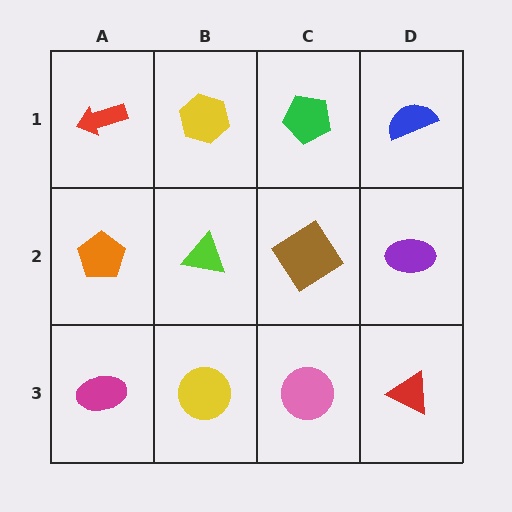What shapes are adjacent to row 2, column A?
A red arrow (row 1, column A), a magenta ellipse (row 3, column A), a lime triangle (row 2, column B).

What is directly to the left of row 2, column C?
A lime triangle.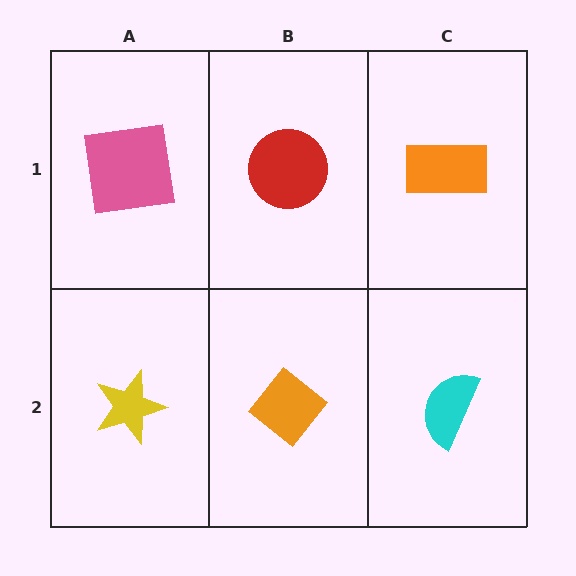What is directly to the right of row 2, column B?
A cyan semicircle.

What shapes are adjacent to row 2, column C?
An orange rectangle (row 1, column C), an orange diamond (row 2, column B).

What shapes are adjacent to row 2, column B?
A red circle (row 1, column B), a yellow star (row 2, column A), a cyan semicircle (row 2, column C).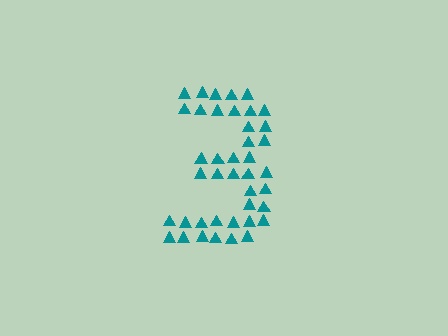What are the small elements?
The small elements are triangles.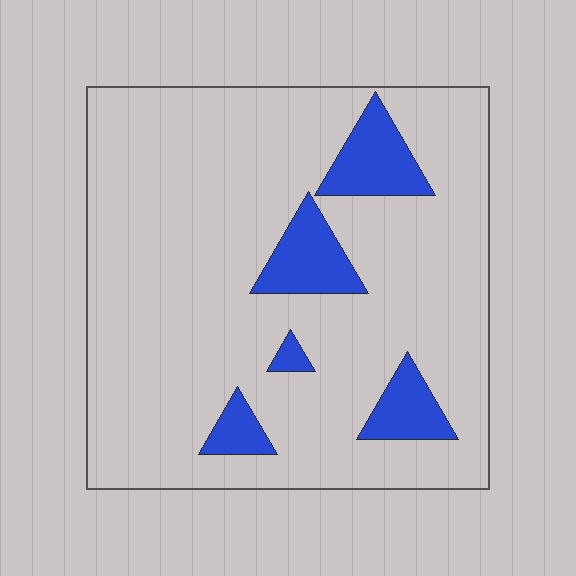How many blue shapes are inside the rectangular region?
5.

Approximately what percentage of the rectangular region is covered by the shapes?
Approximately 15%.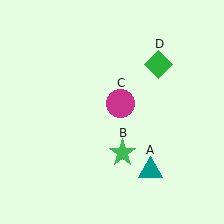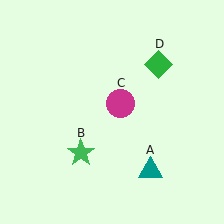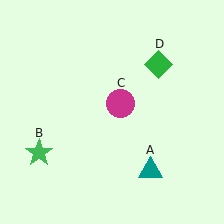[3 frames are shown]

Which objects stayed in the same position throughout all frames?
Teal triangle (object A) and magenta circle (object C) and green diamond (object D) remained stationary.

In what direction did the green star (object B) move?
The green star (object B) moved left.